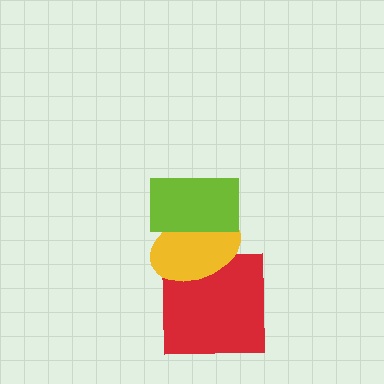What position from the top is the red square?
The red square is 3rd from the top.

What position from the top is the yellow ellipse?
The yellow ellipse is 2nd from the top.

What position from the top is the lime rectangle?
The lime rectangle is 1st from the top.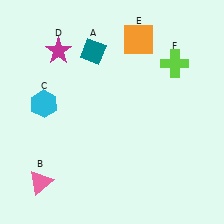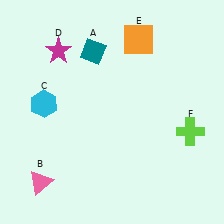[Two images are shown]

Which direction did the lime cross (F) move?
The lime cross (F) moved down.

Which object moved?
The lime cross (F) moved down.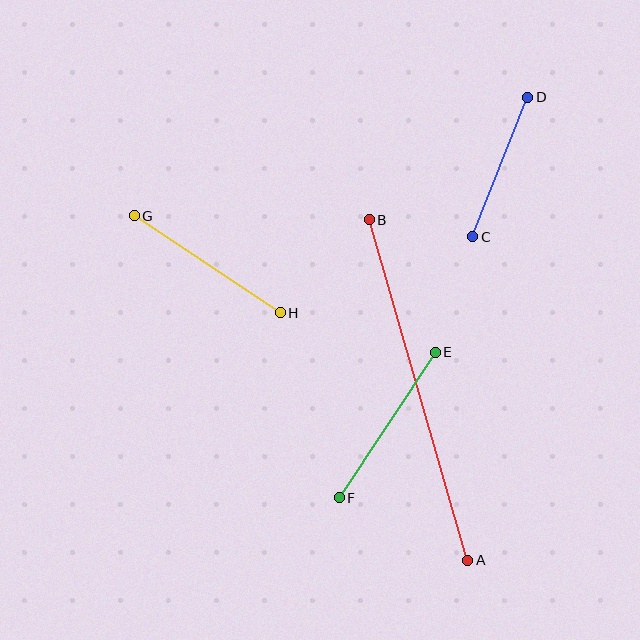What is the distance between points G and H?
The distance is approximately 175 pixels.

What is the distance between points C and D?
The distance is approximately 150 pixels.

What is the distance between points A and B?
The distance is approximately 355 pixels.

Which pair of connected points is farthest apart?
Points A and B are farthest apart.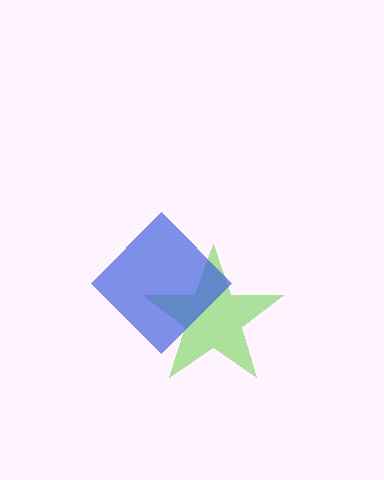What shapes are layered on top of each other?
The layered shapes are: a lime star, a blue diamond.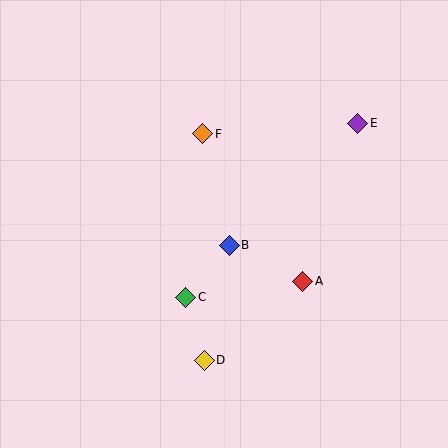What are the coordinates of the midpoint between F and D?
The midpoint between F and D is at (203, 247).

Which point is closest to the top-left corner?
Point F is closest to the top-left corner.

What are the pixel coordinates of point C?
Point C is at (186, 297).